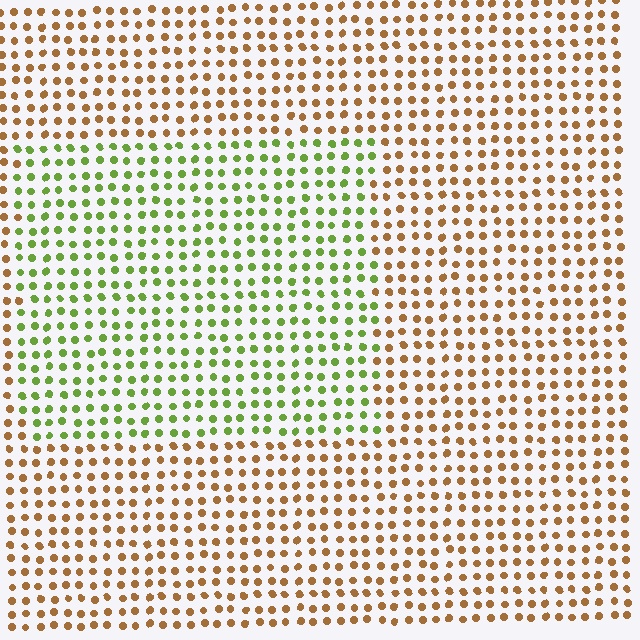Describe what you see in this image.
The image is filled with small brown elements in a uniform arrangement. A rectangle-shaped region is visible where the elements are tinted to a slightly different hue, forming a subtle color boundary.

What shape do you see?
I see a rectangle.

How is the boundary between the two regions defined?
The boundary is defined purely by a slight shift in hue (about 64 degrees). Spacing, size, and orientation are identical on both sides.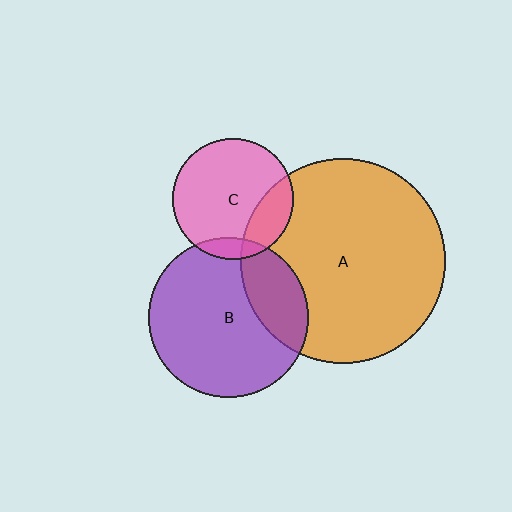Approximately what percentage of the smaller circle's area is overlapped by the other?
Approximately 10%.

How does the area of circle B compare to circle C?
Approximately 1.7 times.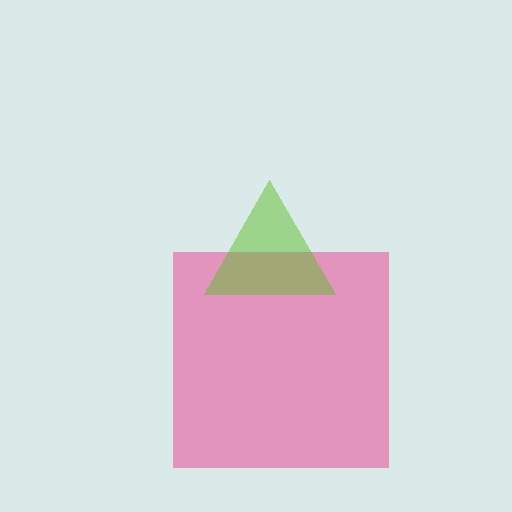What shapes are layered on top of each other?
The layered shapes are: a pink square, a lime triangle.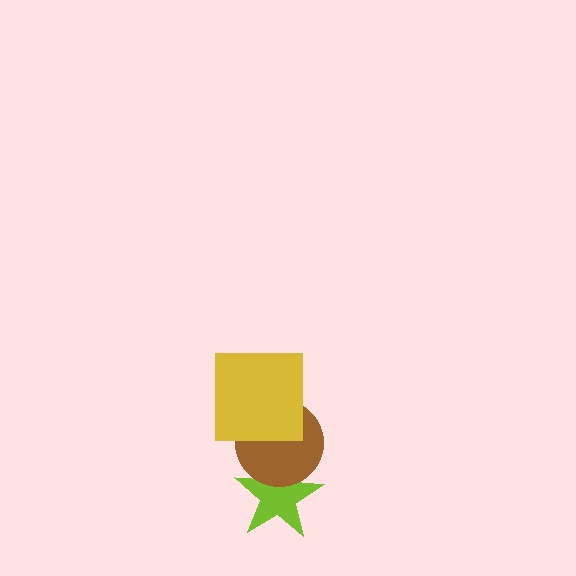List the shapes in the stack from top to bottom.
From top to bottom: the yellow square, the brown circle, the lime star.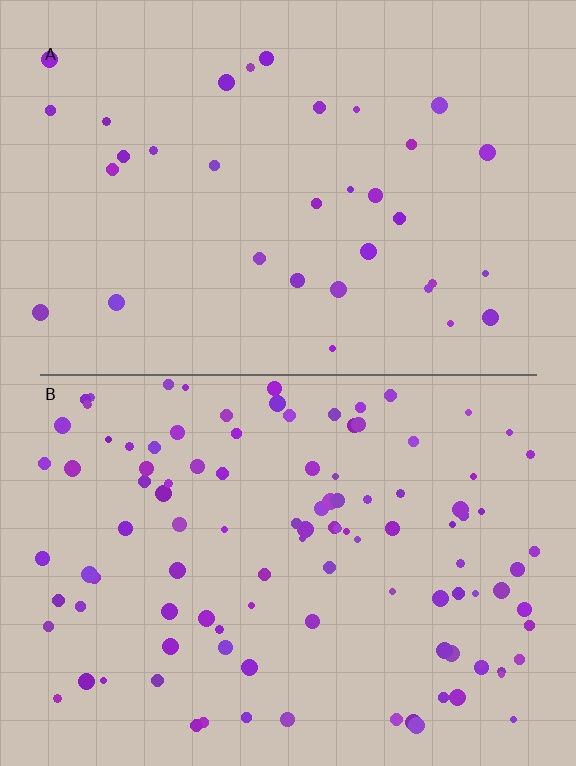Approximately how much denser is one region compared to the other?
Approximately 3.2× — region B over region A.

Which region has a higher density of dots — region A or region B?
B (the bottom).